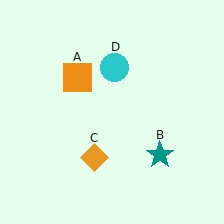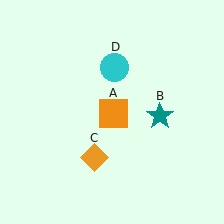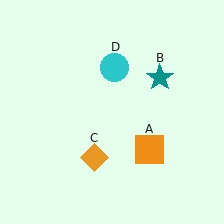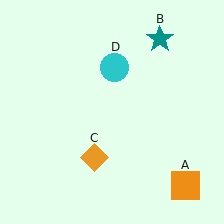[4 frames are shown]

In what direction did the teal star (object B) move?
The teal star (object B) moved up.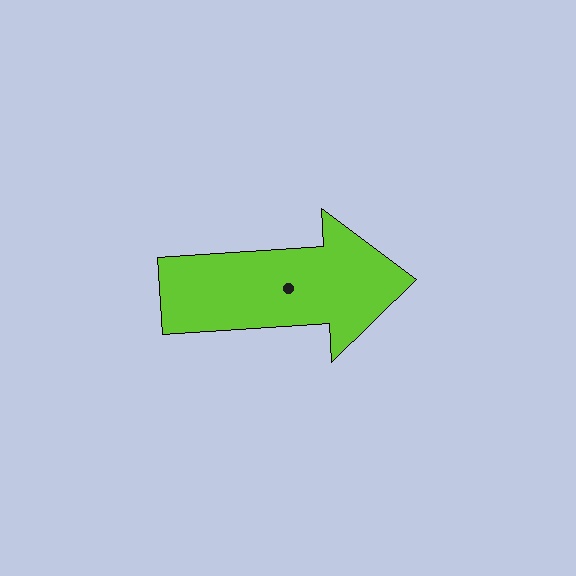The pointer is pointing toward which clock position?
Roughly 3 o'clock.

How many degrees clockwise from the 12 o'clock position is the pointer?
Approximately 86 degrees.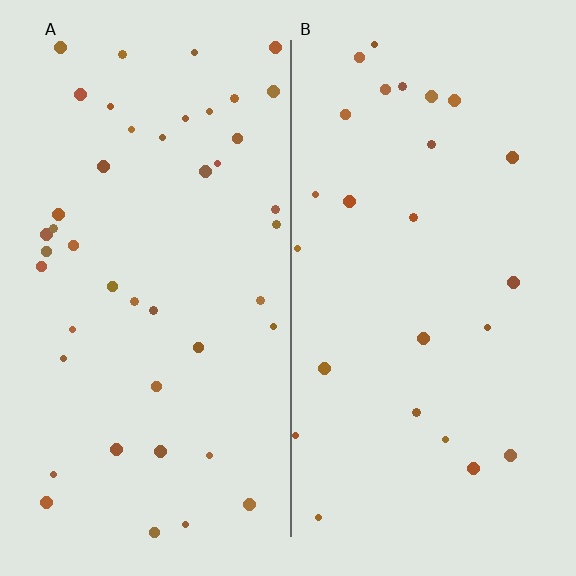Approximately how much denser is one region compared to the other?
Approximately 1.8× — region A over region B.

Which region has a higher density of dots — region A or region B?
A (the left).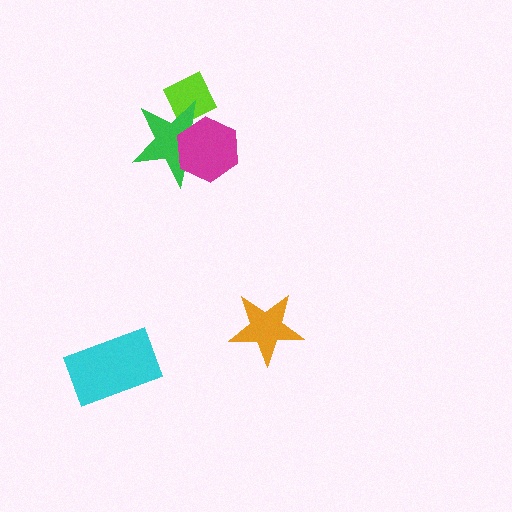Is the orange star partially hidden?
No, no other shape covers it.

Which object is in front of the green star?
The magenta hexagon is in front of the green star.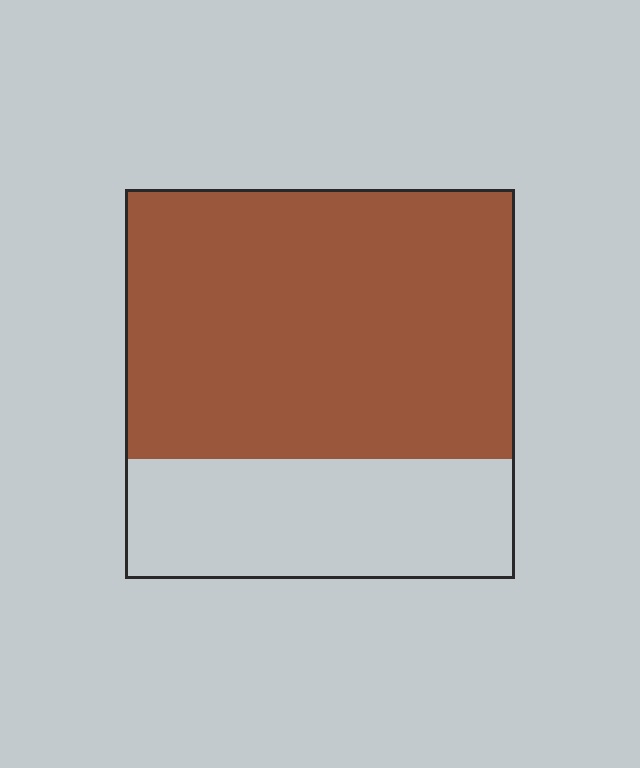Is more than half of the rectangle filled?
Yes.